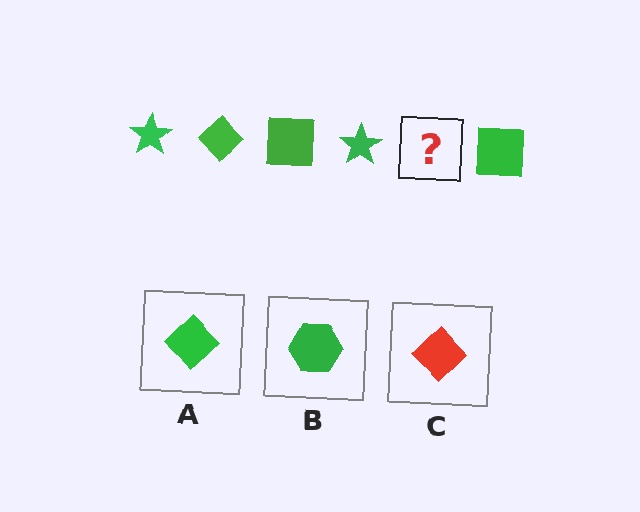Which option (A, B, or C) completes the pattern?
A.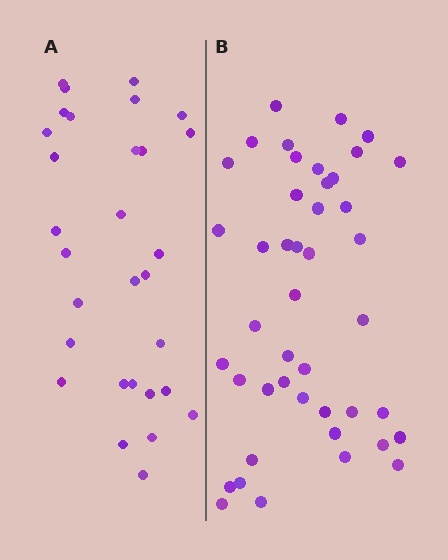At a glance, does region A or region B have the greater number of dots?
Region B (the right region) has more dots.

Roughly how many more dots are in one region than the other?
Region B has approximately 15 more dots than region A.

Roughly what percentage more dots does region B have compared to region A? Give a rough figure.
About 45% more.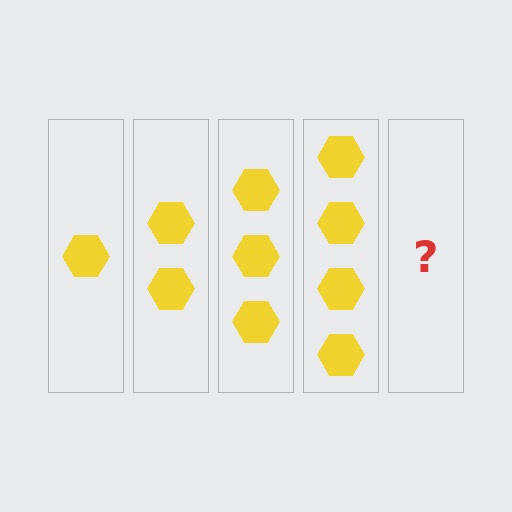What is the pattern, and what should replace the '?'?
The pattern is that each step adds one more hexagon. The '?' should be 5 hexagons.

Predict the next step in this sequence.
The next step is 5 hexagons.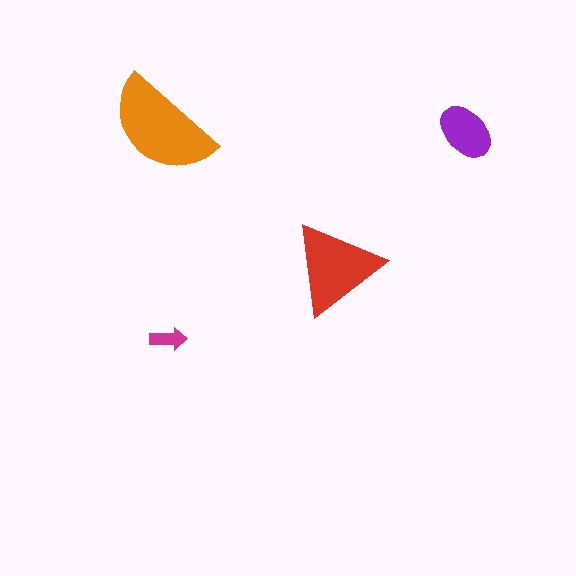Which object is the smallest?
The magenta arrow.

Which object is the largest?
The orange semicircle.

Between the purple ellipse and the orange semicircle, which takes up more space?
The orange semicircle.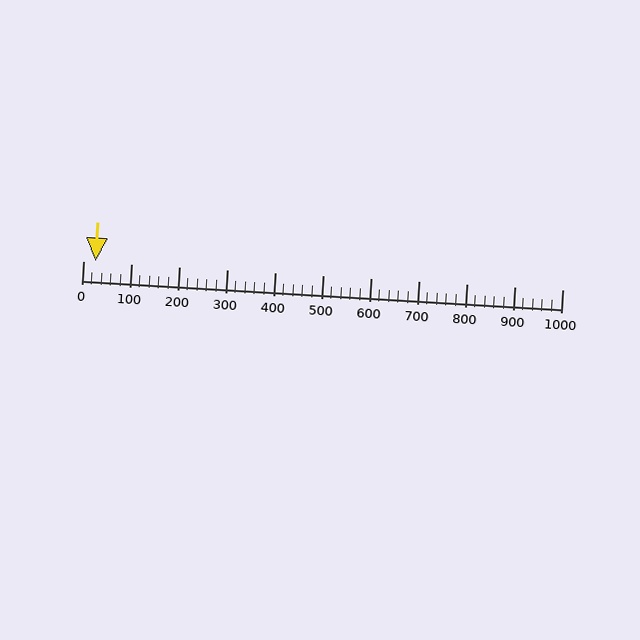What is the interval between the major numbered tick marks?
The major tick marks are spaced 100 units apart.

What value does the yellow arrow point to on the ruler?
The yellow arrow points to approximately 26.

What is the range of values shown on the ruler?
The ruler shows values from 0 to 1000.